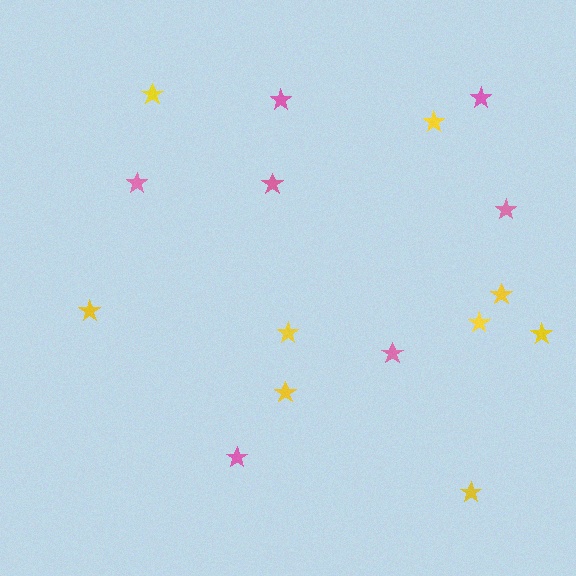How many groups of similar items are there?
There are 2 groups: one group of yellow stars (9) and one group of pink stars (7).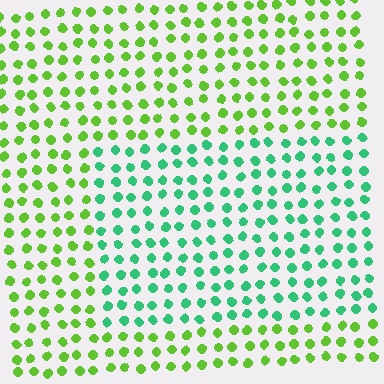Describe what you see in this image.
The image is filled with small lime elements in a uniform arrangement. A rectangle-shaped region is visible where the elements are tinted to a slightly different hue, forming a subtle color boundary.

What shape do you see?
I see a rectangle.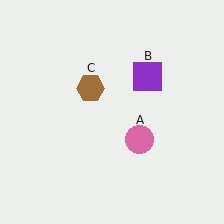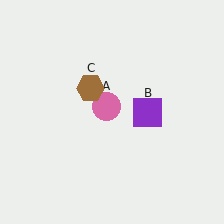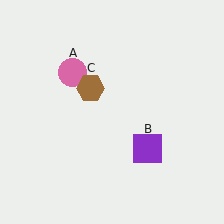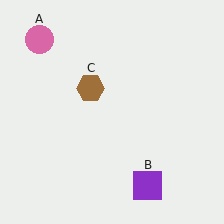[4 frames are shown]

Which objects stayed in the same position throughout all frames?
Brown hexagon (object C) remained stationary.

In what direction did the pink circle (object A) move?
The pink circle (object A) moved up and to the left.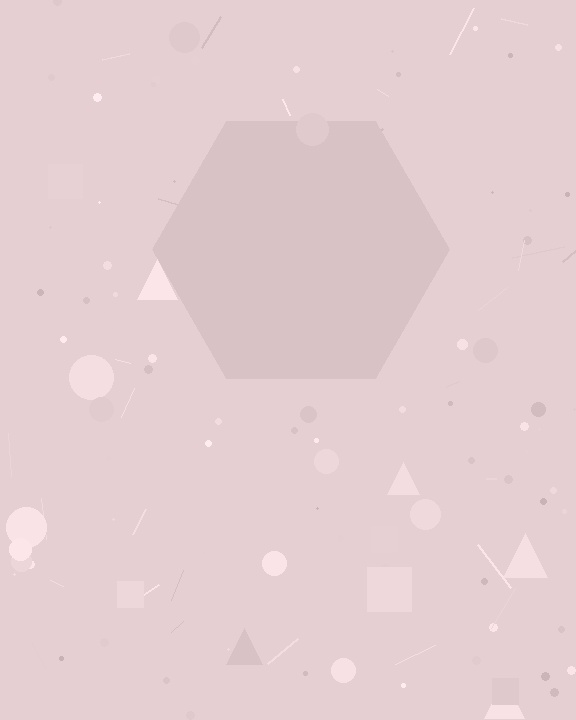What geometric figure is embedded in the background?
A hexagon is embedded in the background.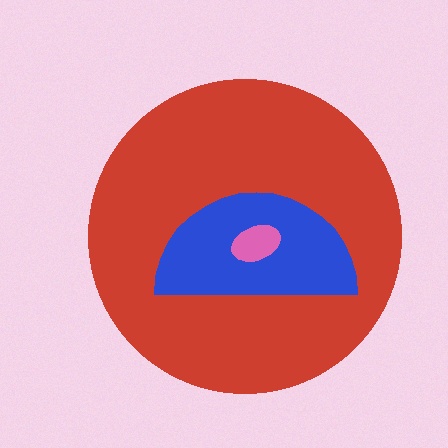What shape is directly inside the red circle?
The blue semicircle.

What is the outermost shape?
The red circle.